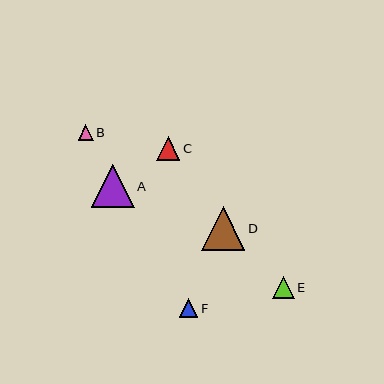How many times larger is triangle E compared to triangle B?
Triangle E is approximately 1.4 times the size of triangle B.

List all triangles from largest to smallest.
From largest to smallest: D, A, C, E, F, B.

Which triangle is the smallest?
Triangle B is the smallest with a size of approximately 15 pixels.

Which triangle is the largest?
Triangle D is the largest with a size of approximately 44 pixels.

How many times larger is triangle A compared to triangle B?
Triangle A is approximately 2.8 times the size of triangle B.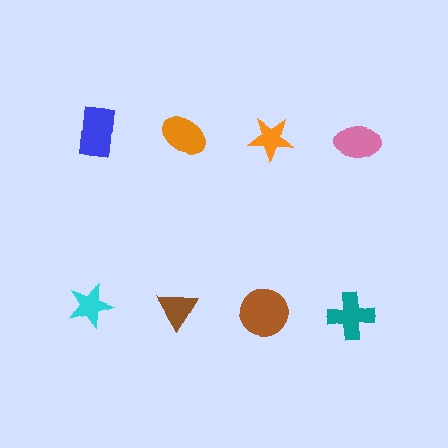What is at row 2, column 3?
A brown circle.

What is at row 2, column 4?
A teal cross.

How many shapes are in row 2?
4 shapes.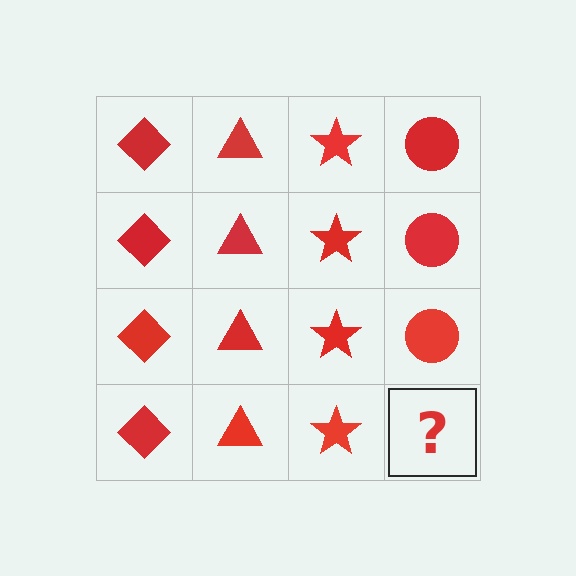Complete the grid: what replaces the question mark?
The question mark should be replaced with a red circle.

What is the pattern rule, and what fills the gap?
The rule is that each column has a consistent shape. The gap should be filled with a red circle.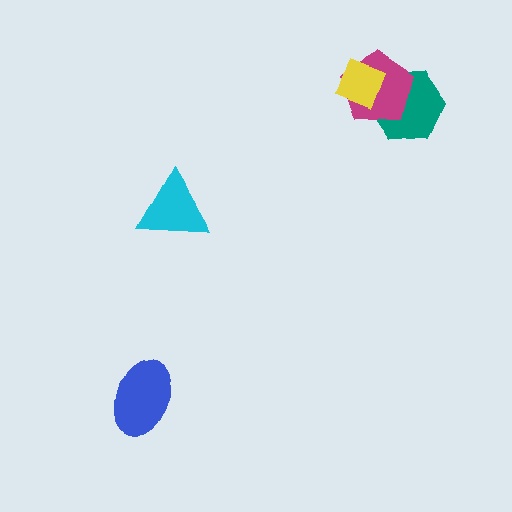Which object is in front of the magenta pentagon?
The yellow diamond is in front of the magenta pentagon.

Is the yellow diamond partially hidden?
No, no other shape covers it.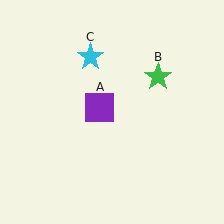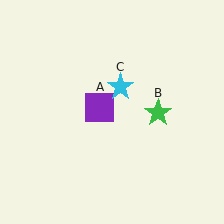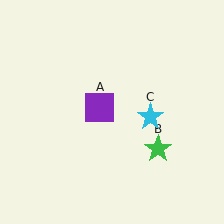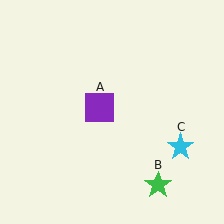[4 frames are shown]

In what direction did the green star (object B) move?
The green star (object B) moved down.